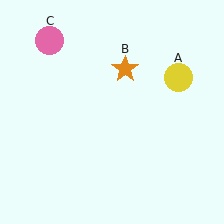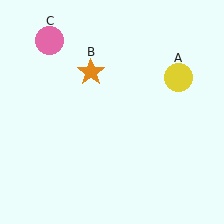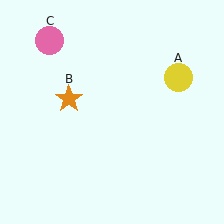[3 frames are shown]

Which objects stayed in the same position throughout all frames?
Yellow circle (object A) and pink circle (object C) remained stationary.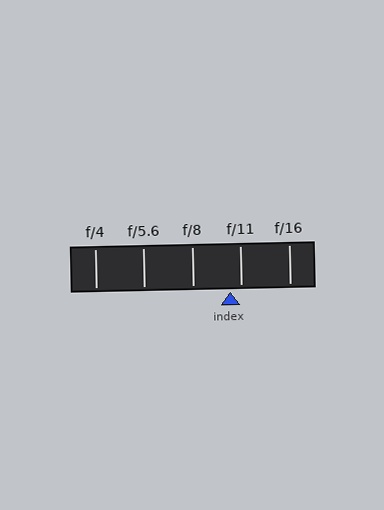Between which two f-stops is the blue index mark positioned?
The index mark is between f/8 and f/11.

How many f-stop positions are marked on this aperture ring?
There are 5 f-stop positions marked.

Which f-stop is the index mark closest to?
The index mark is closest to f/11.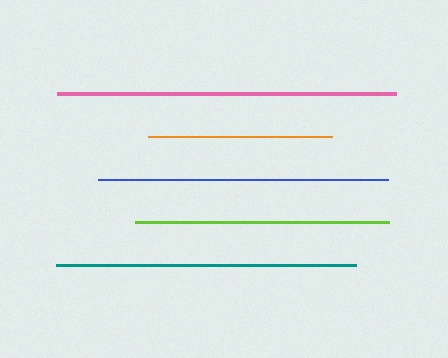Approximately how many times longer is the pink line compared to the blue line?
The pink line is approximately 1.2 times the length of the blue line.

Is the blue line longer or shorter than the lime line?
The blue line is longer than the lime line.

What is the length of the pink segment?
The pink segment is approximately 339 pixels long.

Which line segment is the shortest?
The orange line is the shortest at approximately 184 pixels.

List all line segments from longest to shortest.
From longest to shortest: pink, teal, blue, lime, orange.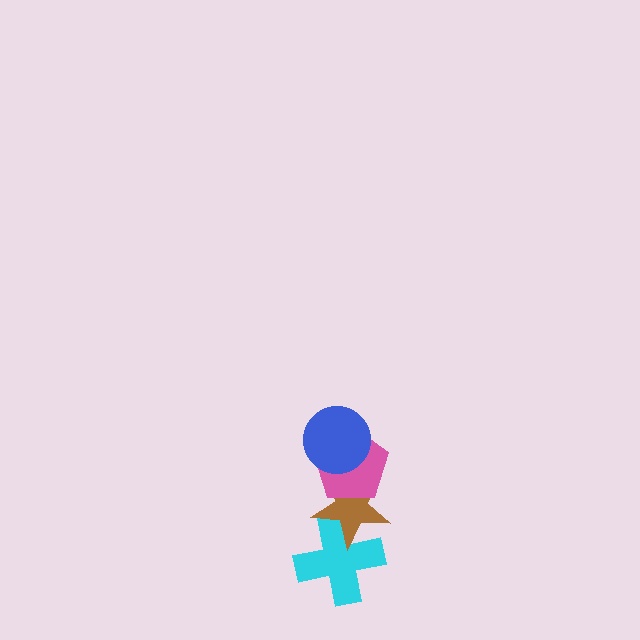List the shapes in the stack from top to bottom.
From top to bottom: the blue circle, the pink pentagon, the brown star, the cyan cross.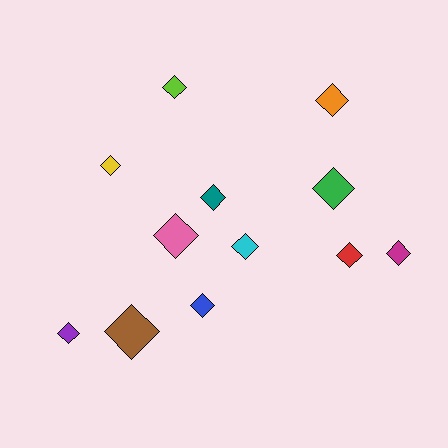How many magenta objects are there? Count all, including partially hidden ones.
There is 1 magenta object.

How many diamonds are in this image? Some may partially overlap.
There are 12 diamonds.